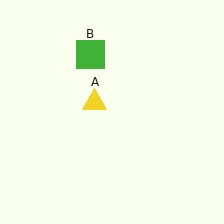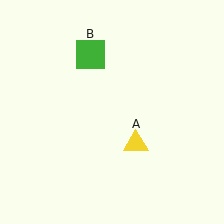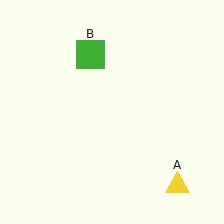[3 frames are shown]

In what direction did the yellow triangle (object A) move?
The yellow triangle (object A) moved down and to the right.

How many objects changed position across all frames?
1 object changed position: yellow triangle (object A).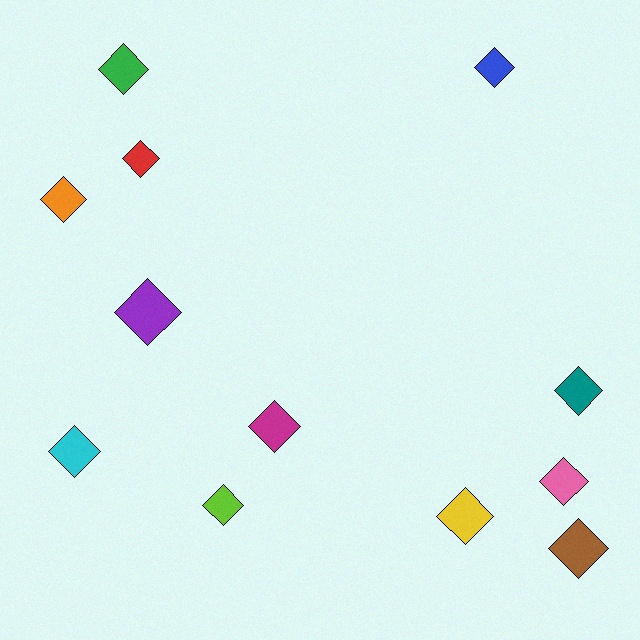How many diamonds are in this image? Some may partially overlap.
There are 12 diamonds.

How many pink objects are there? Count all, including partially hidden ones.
There is 1 pink object.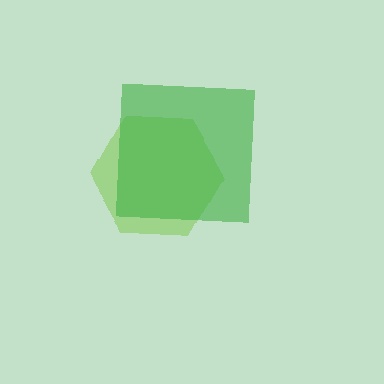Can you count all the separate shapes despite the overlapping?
Yes, there are 2 separate shapes.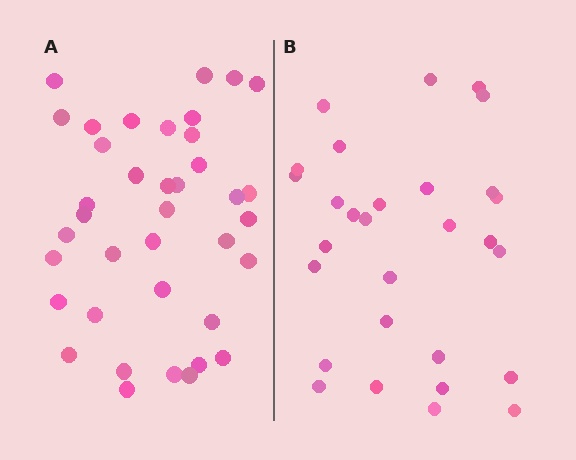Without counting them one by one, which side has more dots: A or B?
Region A (the left region) has more dots.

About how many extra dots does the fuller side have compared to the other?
Region A has roughly 8 or so more dots than region B.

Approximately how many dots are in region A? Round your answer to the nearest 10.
About 40 dots. (The exact count is 38, which rounds to 40.)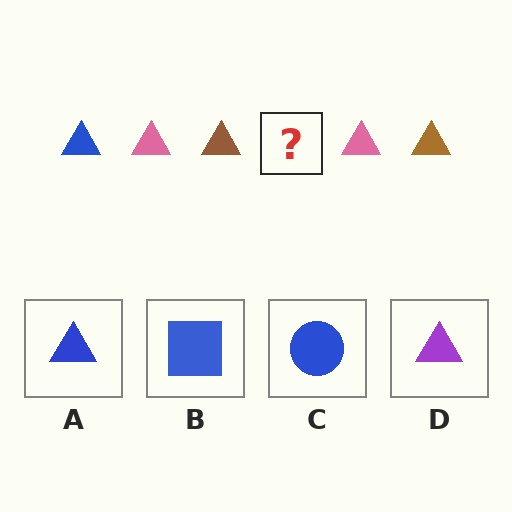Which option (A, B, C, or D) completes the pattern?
A.